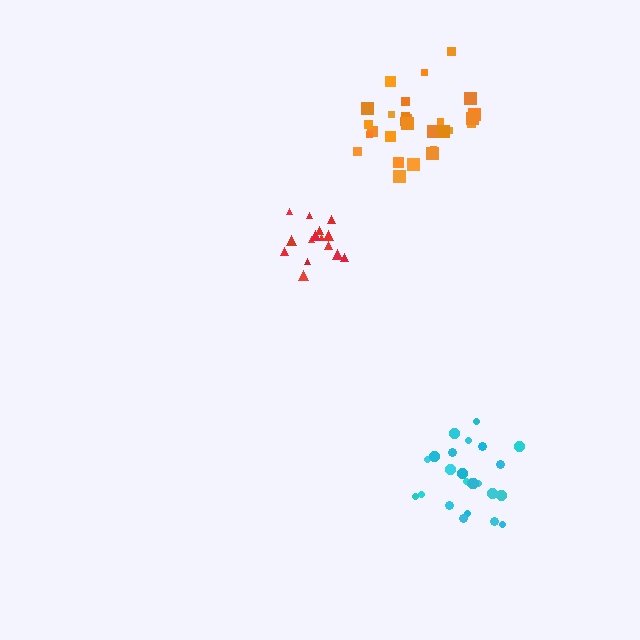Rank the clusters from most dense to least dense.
cyan, red, orange.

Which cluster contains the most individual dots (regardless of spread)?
Orange (29).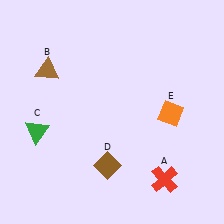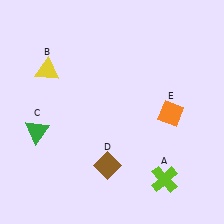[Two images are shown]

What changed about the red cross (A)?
In Image 1, A is red. In Image 2, it changed to lime.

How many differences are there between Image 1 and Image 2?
There are 2 differences between the two images.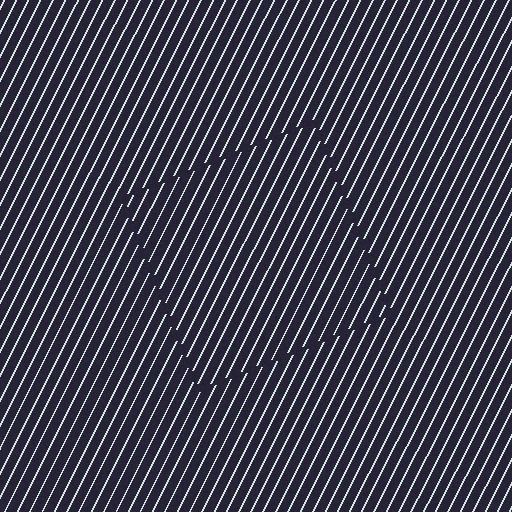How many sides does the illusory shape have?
4 sides — the line-ends trace a square.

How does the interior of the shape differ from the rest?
The interior of the shape contains the same grating, shifted by half a period — the contour is defined by the phase discontinuity where line-ends from the inner and outer gratings abut.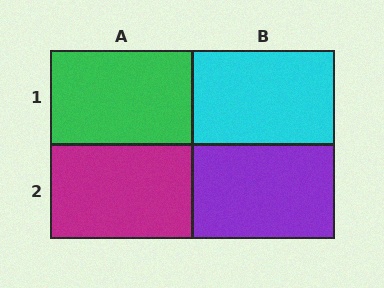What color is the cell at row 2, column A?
Magenta.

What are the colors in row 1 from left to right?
Green, cyan.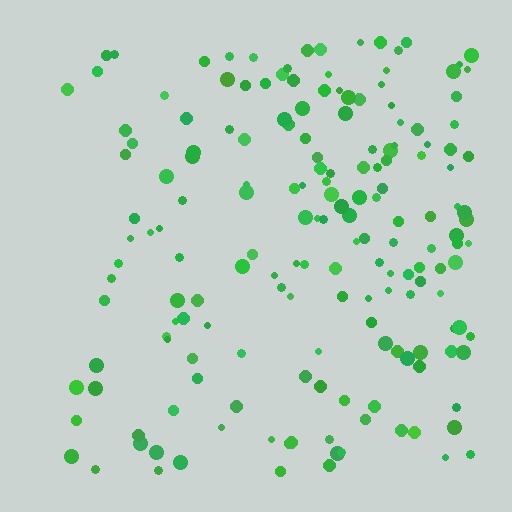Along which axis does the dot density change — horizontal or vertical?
Horizontal.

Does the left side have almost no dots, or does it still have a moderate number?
Still a moderate number, just noticeably fewer than the right.